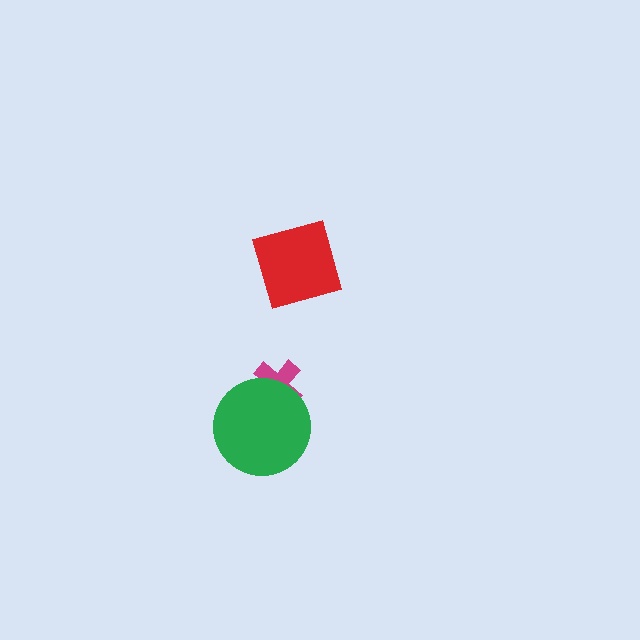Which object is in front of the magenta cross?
The green circle is in front of the magenta cross.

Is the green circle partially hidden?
No, no other shape covers it.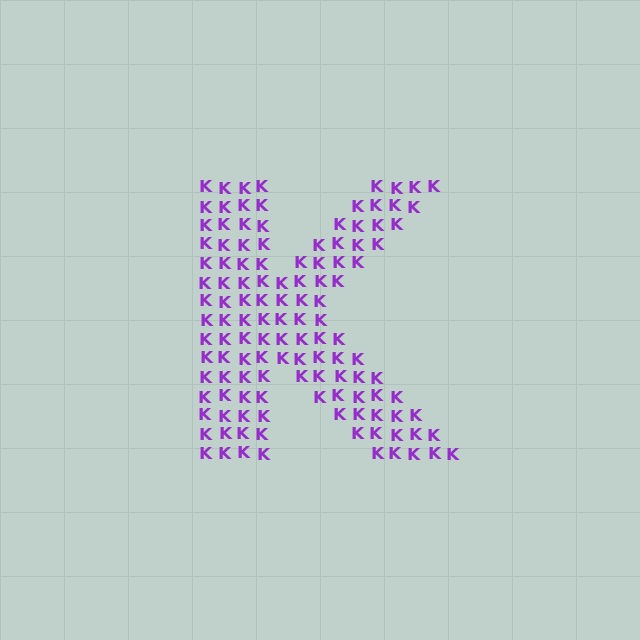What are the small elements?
The small elements are letter K's.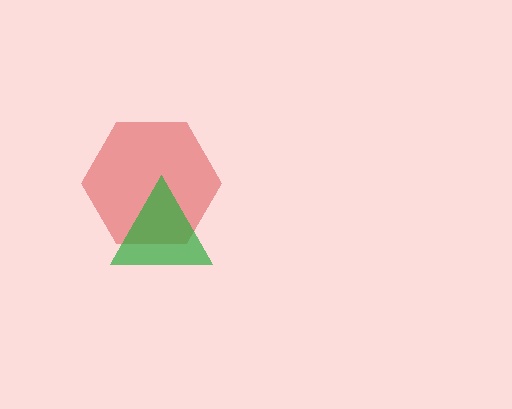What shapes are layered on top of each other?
The layered shapes are: a red hexagon, a green triangle.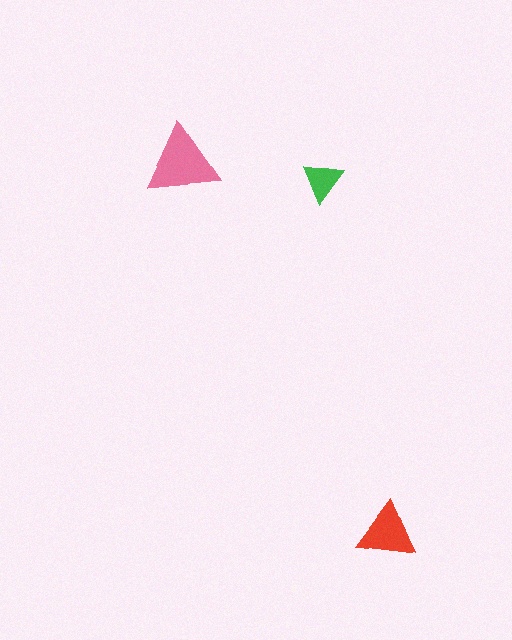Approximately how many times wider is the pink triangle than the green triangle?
About 2 times wider.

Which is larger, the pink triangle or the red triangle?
The pink one.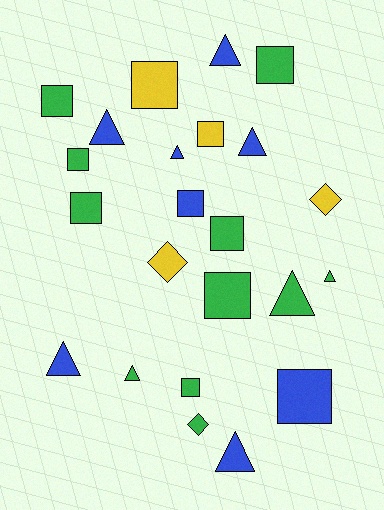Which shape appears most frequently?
Square, with 11 objects.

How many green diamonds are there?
There is 1 green diamond.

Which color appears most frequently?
Green, with 11 objects.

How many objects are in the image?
There are 23 objects.